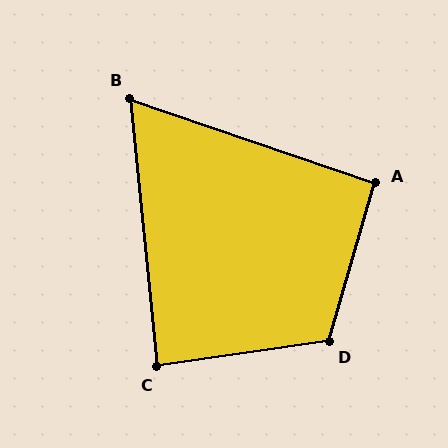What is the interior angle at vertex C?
Approximately 88 degrees (approximately right).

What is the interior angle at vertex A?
Approximately 92 degrees (approximately right).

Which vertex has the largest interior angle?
D, at approximately 115 degrees.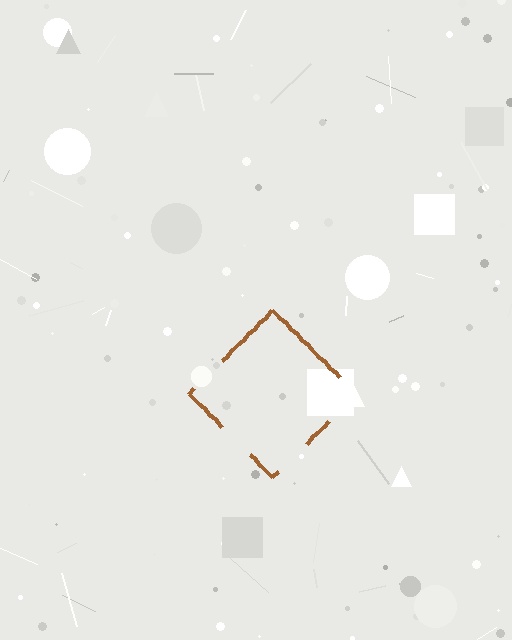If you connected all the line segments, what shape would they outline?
They would outline a diamond.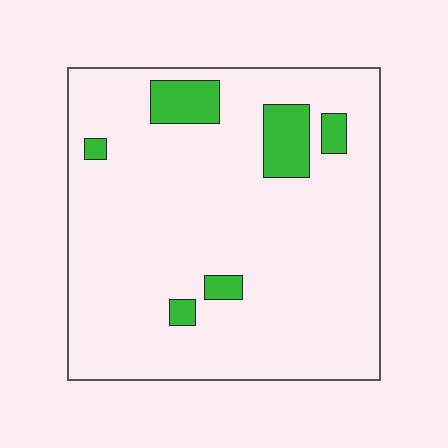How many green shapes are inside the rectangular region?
6.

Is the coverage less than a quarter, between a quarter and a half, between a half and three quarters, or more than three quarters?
Less than a quarter.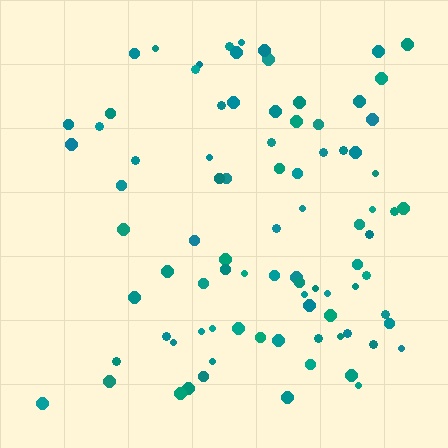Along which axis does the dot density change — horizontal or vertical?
Horizontal.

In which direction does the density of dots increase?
From left to right, with the right side densest.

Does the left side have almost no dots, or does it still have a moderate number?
Still a moderate number, just noticeably fewer than the right.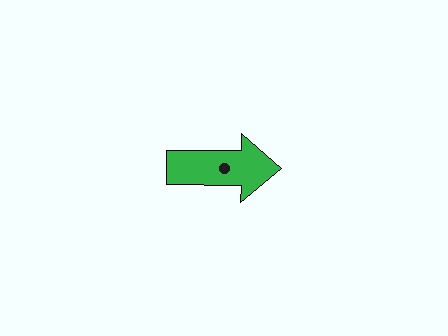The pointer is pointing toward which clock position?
Roughly 3 o'clock.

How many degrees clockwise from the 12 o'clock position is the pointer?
Approximately 91 degrees.